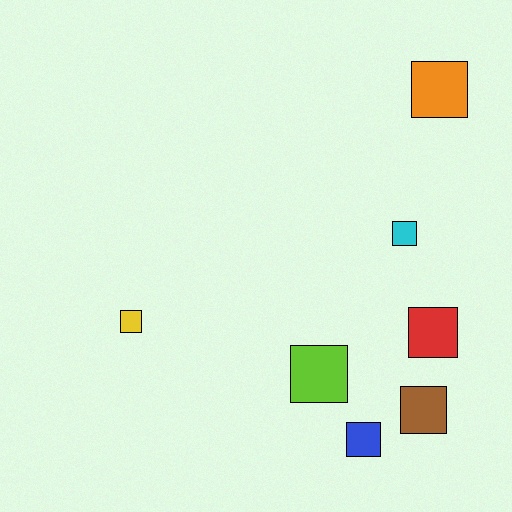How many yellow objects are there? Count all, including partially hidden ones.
There is 1 yellow object.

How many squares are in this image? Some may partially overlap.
There are 7 squares.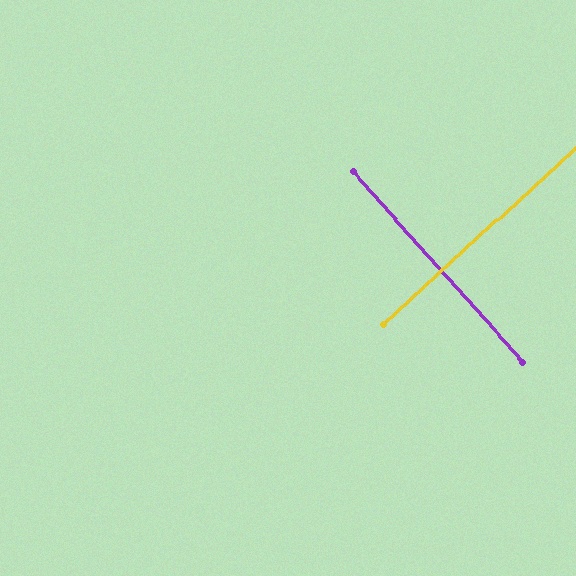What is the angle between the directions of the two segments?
Approximately 89 degrees.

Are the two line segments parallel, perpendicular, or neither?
Perpendicular — they meet at approximately 89°.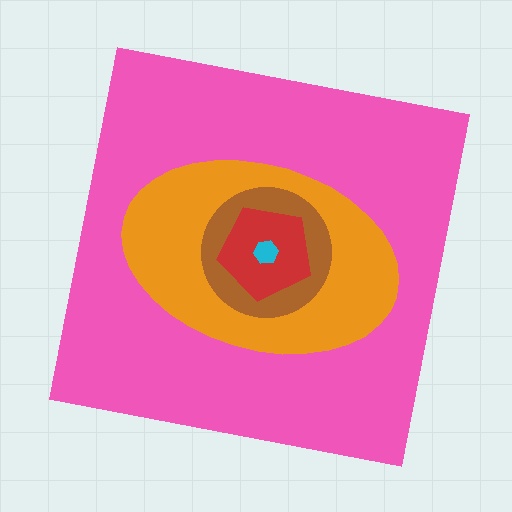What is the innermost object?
The cyan hexagon.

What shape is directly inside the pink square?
The orange ellipse.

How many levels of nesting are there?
5.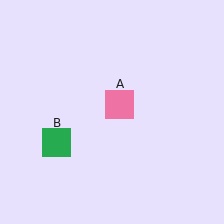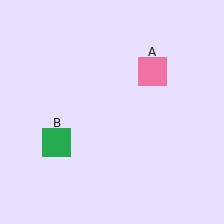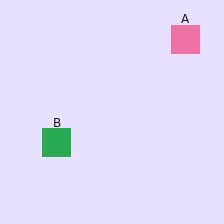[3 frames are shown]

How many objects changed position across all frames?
1 object changed position: pink square (object A).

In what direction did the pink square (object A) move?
The pink square (object A) moved up and to the right.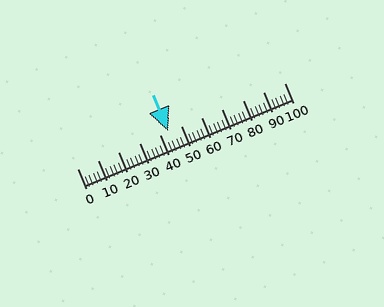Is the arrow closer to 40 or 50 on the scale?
The arrow is closer to 40.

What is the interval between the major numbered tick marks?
The major tick marks are spaced 10 units apart.